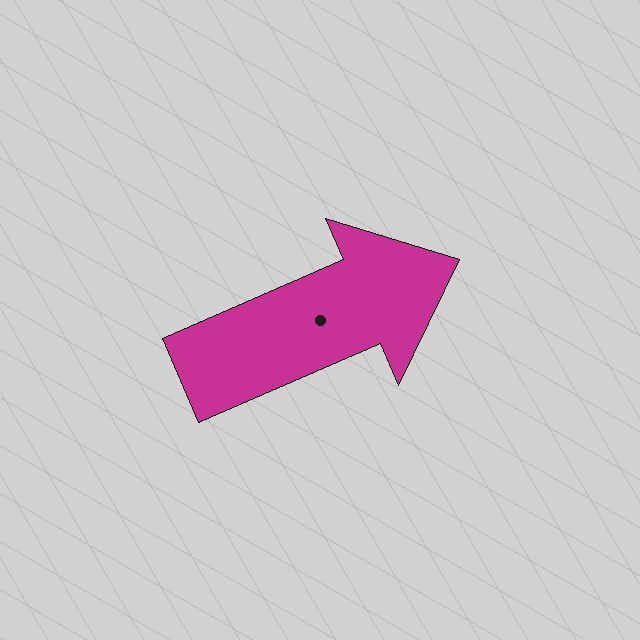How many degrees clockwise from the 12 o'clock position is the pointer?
Approximately 66 degrees.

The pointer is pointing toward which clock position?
Roughly 2 o'clock.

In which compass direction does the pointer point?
Northeast.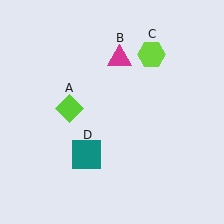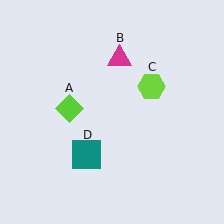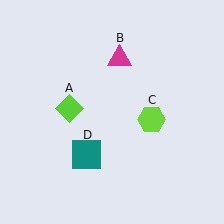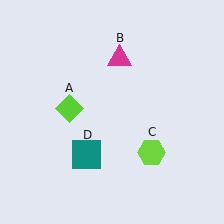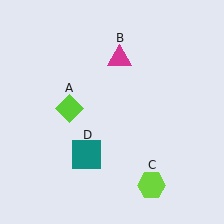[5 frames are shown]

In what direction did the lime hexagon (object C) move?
The lime hexagon (object C) moved down.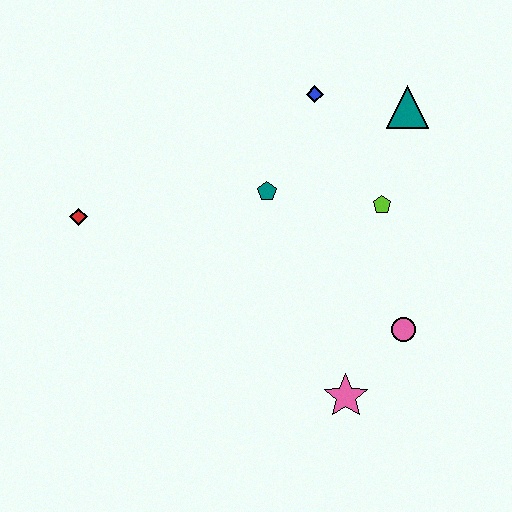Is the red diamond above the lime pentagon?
No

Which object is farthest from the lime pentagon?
The red diamond is farthest from the lime pentagon.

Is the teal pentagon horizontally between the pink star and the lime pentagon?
No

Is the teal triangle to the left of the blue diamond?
No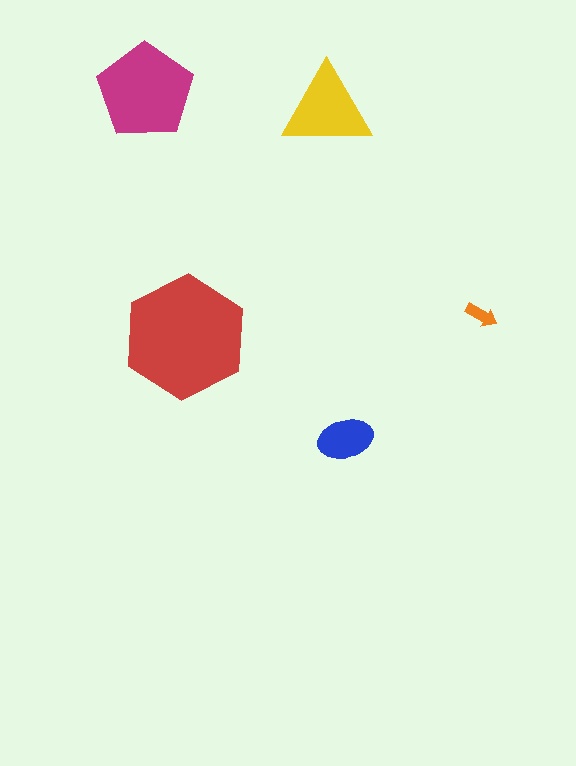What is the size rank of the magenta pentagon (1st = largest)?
2nd.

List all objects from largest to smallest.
The red hexagon, the magenta pentagon, the yellow triangle, the blue ellipse, the orange arrow.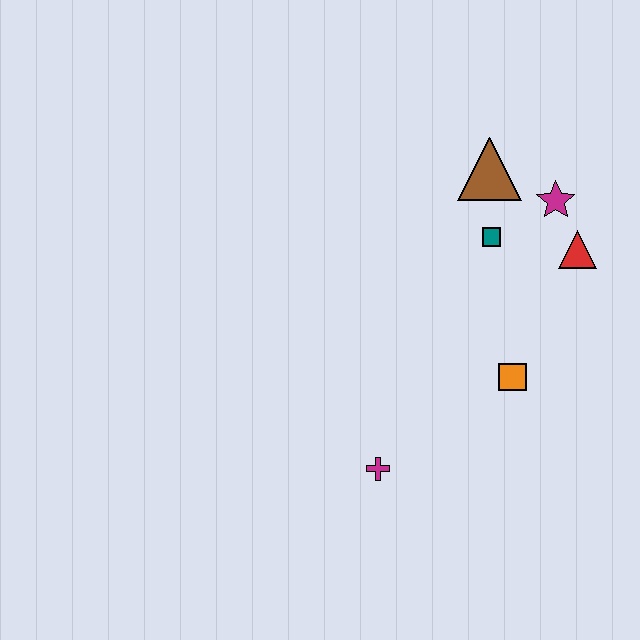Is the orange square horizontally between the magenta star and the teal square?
Yes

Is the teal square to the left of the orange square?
Yes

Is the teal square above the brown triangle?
No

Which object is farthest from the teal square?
The magenta cross is farthest from the teal square.